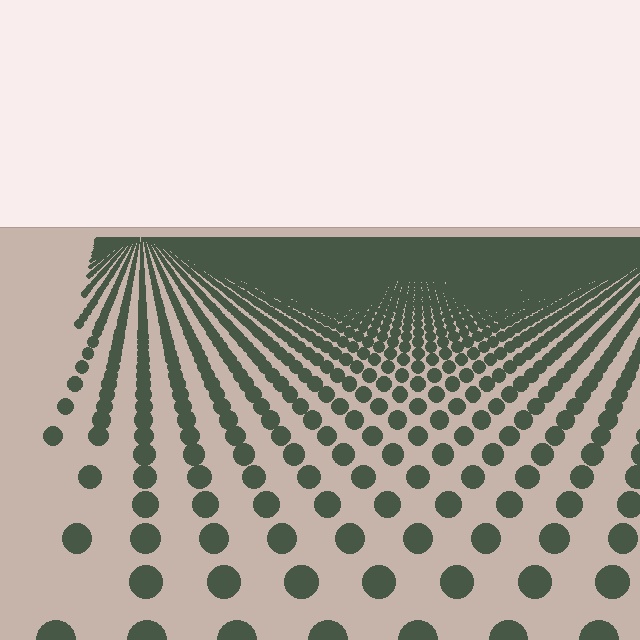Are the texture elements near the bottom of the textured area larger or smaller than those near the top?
Larger. Near the bottom, elements are closer to the viewer and appear at a bigger on-screen size.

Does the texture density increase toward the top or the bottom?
Density increases toward the top.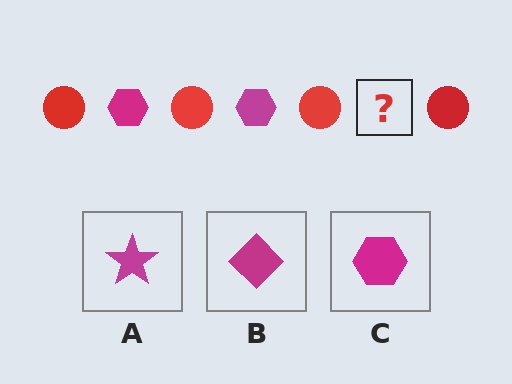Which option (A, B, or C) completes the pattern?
C.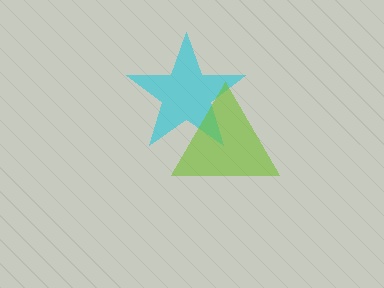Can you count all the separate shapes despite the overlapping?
Yes, there are 2 separate shapes.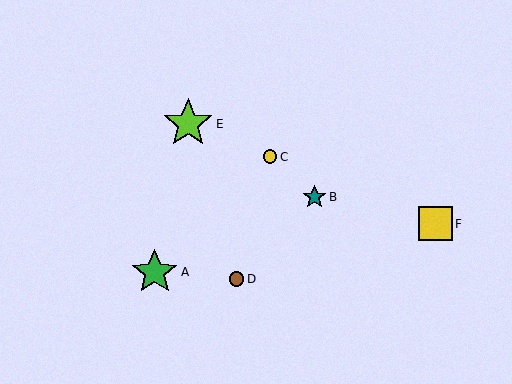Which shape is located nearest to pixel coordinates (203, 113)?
The lime star (labeled E) at (188, 124) is nearest to that location.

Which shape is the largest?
The lime star (labeled E) is the largest.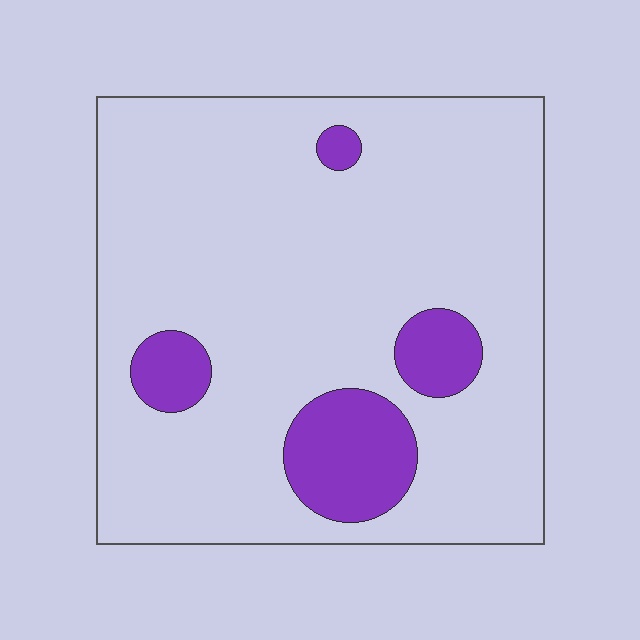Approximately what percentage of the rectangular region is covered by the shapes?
Approximately 15%.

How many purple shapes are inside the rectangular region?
4.